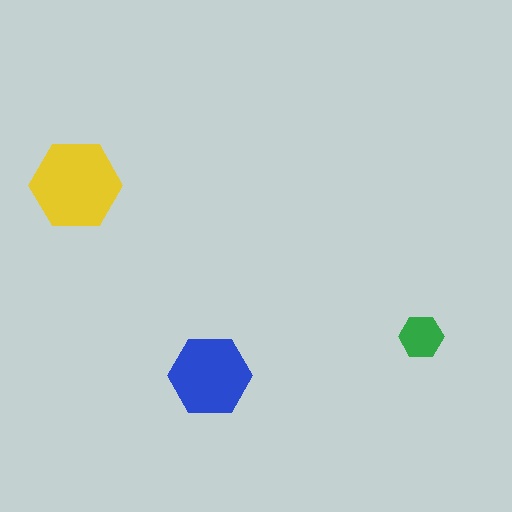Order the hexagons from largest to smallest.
the yellow one, the blue one, the green one.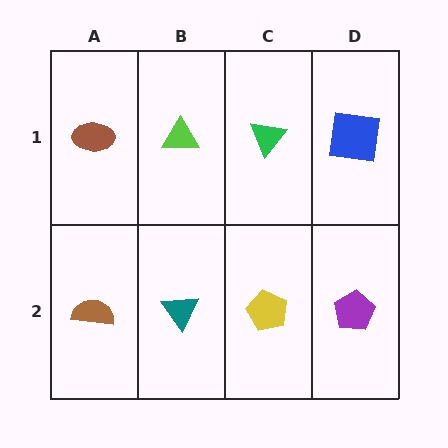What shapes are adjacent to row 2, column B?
A lime triangle (row 1, column B), a brown semicircle (row 2, column A), a yellow pentagon (row 2, column C).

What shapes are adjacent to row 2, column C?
A green triangle (row 1, column C), a teal triangle (row 2, column B), a purple pentagon (row 2, column D).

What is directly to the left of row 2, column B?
A brown semicircle.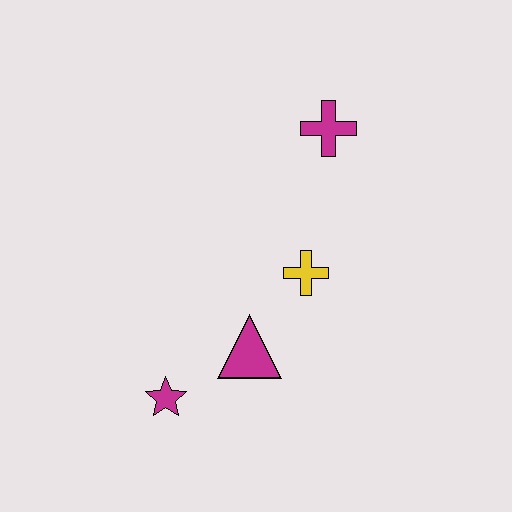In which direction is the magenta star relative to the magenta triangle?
The magenta star is to the left of the magenta triangle.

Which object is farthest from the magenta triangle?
The magenta cross is farthest from the magenta triangle.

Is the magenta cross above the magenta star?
Yes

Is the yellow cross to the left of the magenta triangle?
No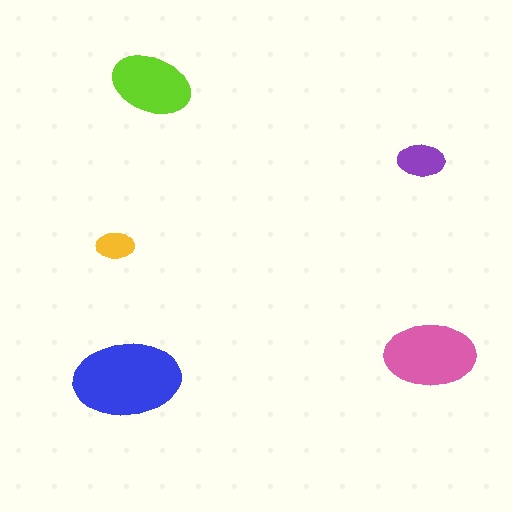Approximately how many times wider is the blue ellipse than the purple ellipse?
About 2.5 times wider.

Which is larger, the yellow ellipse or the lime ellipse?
The lime one.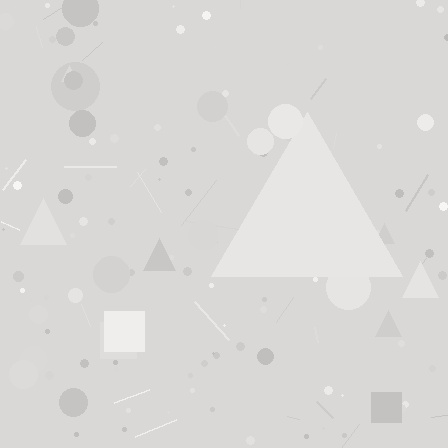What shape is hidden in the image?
A triangle is hidden in the image.